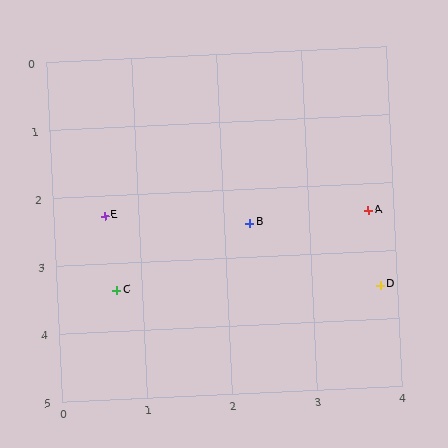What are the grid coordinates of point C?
Point C is at approximately (0.7, 3.4).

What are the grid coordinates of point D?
Point D is at approximately (3.8, 3.5).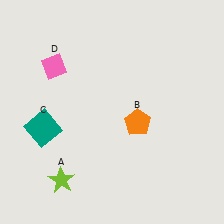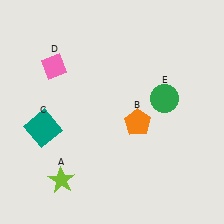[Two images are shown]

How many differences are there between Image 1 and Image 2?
There is 1 difference between the two images.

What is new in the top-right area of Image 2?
A green circle (E) was added in the top-right area of Image 2.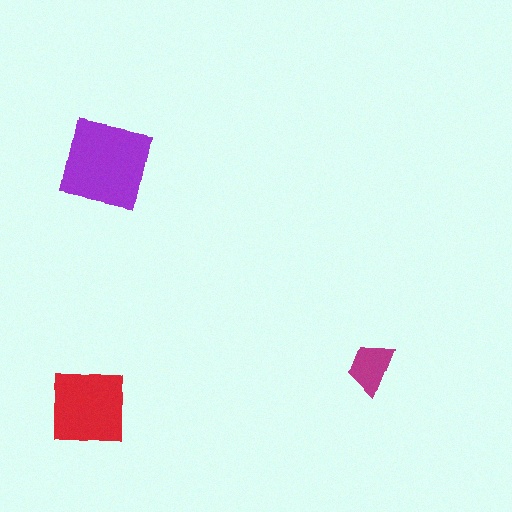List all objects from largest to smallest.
The purple square, the red square, the magenta trapezoid.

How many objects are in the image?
There are 3 objects in the image.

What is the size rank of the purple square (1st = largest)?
1st.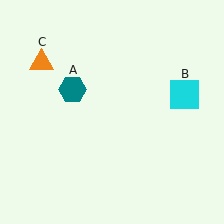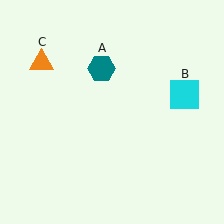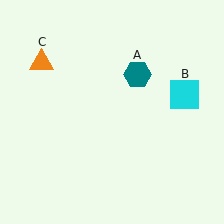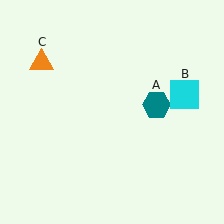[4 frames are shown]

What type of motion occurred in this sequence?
The teal hexagon (object A) rotated clockwise around the center of the scene.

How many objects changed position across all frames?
1 object changed position: teal hexagon (object A).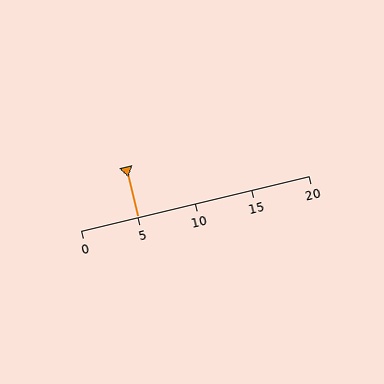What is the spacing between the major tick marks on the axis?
The major ticks are spaced 5 apart.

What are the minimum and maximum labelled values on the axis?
The axis runs from 0 to 20.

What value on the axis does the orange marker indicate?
The marker indicates approximately 5.